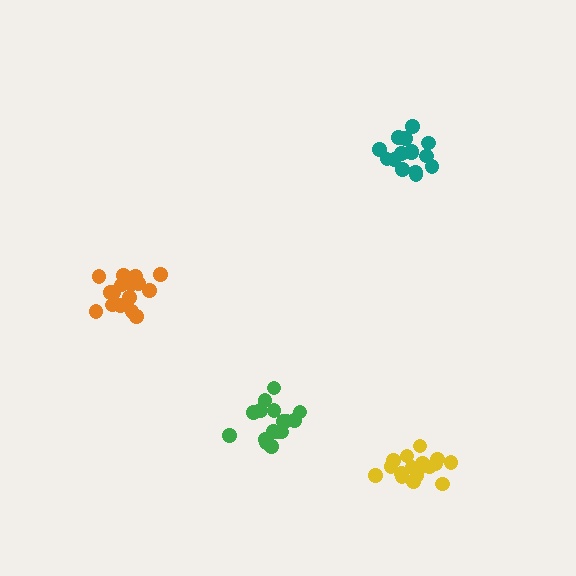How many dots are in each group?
Group 1: 16 dots, Group 2: 19 dots, Group 3: 16 dots, Group 4: 18 dots (69 total).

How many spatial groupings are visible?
There are 4 spatial groupings.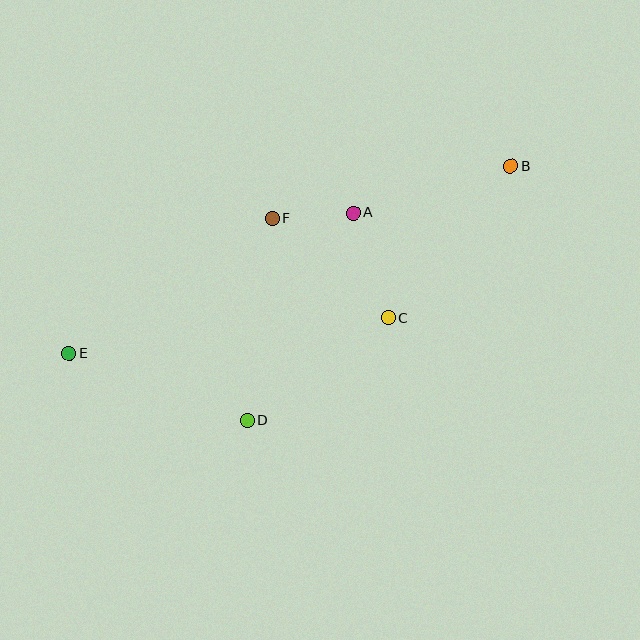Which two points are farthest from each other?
Points B and E are farthest from each other.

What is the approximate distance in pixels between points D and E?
The distance between D and E is approximately 190 pixels.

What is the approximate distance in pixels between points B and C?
The distance between B and C is approximately 195 pixels.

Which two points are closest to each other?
Points A and F are closest to each other.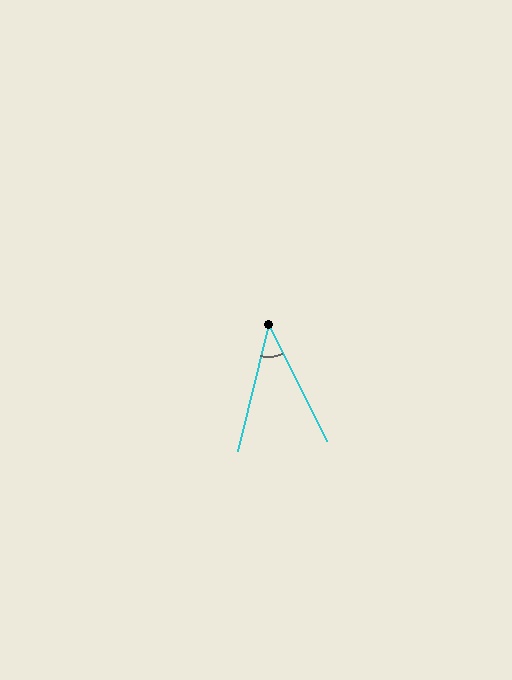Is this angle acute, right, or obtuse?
It is acute.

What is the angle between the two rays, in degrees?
Approximately 40 degrees.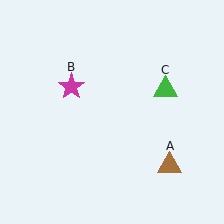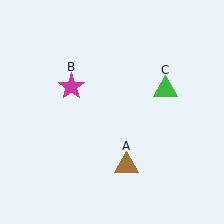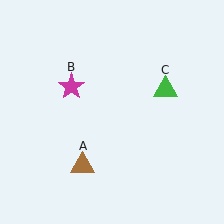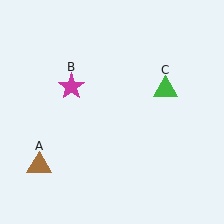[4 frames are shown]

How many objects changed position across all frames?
1 object changed position: brown triangle (object A).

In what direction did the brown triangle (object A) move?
The brown triangle (object A) moved left.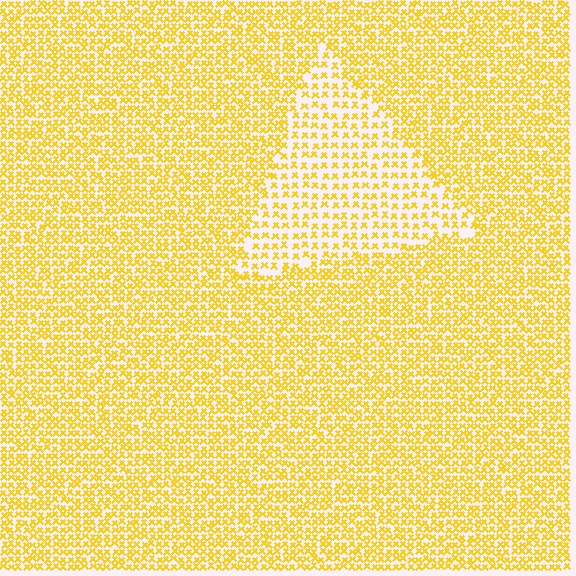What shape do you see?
I see a triangle.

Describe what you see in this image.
The image contains small yellow elements arranged at two different densities. A triangle-shaped region is visible where the elements are less densely packed than the surrounding area.